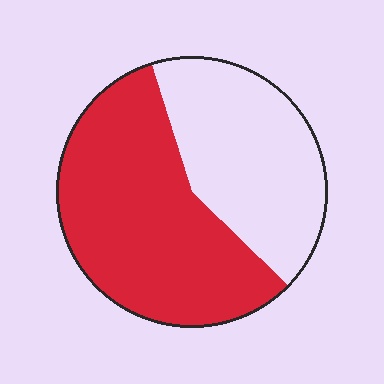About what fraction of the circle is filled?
About three fifths (3/5).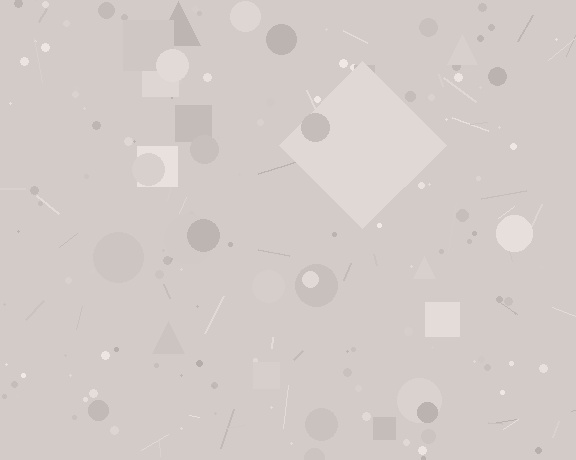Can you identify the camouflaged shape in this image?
The camouflaged shape is a diamond.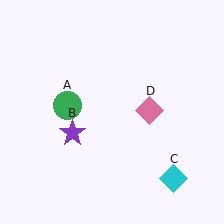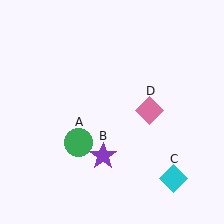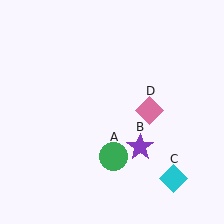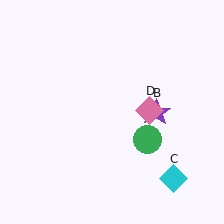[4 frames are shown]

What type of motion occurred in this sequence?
The green circle (object A), purple star (object B) rotated counterclockwise around the center of the scene.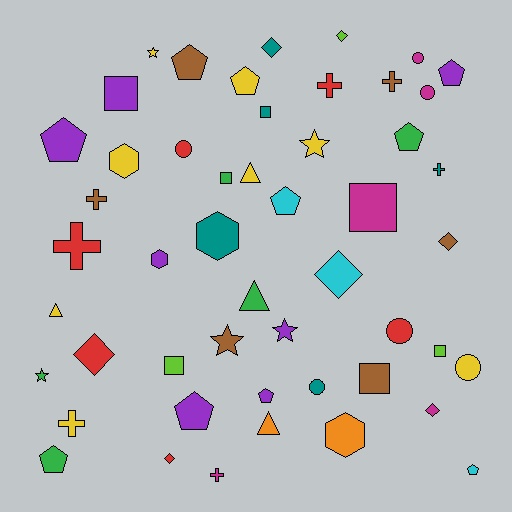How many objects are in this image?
There are 50 objects.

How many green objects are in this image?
There are 5 green objects.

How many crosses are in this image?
There are 7 crosses.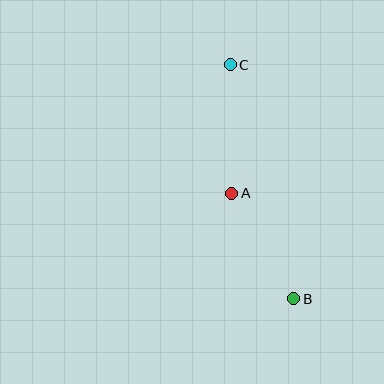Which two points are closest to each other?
Points A and B are closest to each other.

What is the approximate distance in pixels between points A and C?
The distance between A and C is approximately 128 pixels.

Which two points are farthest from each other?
Points B and C are farthest from each other.